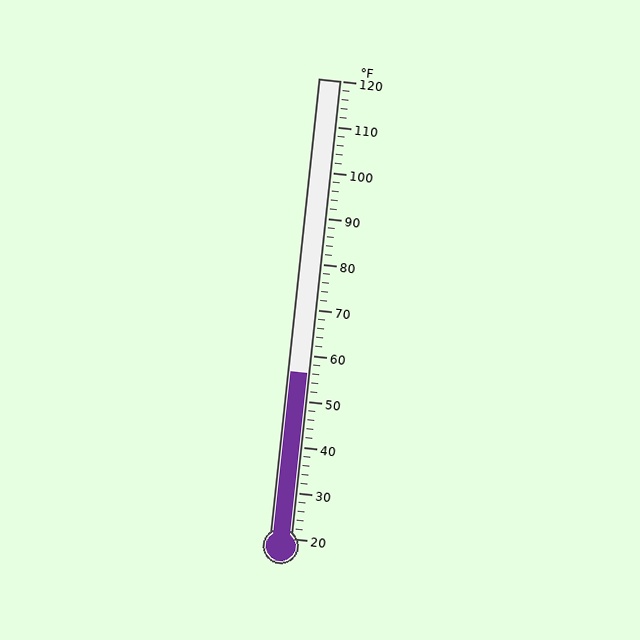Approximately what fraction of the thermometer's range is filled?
The thermometer is filled to approximately 35% of its range.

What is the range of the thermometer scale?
The thermometer scale ranges from 20°F to 120°F.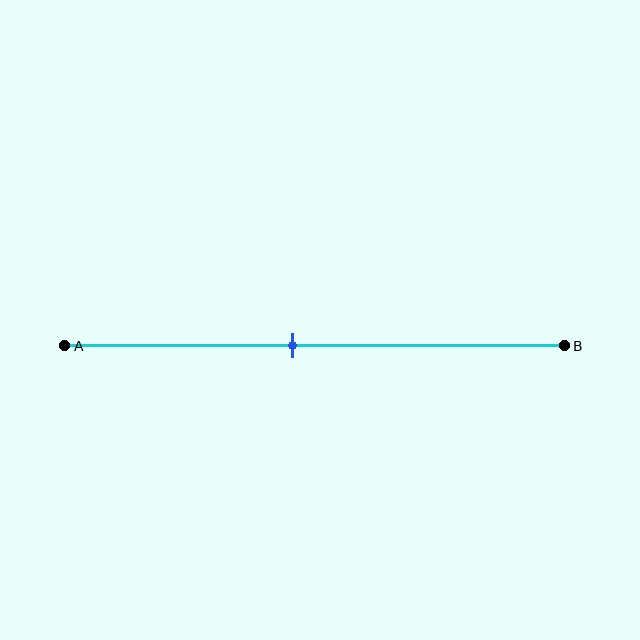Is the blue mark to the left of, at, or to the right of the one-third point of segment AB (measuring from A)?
The blue mark is to the right of the one-third point of segment AB.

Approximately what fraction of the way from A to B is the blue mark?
The blue mark is approximately 45% of the way from A to B.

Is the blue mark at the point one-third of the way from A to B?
No, the mark is at about 45% from A, not at the 33% one-third point.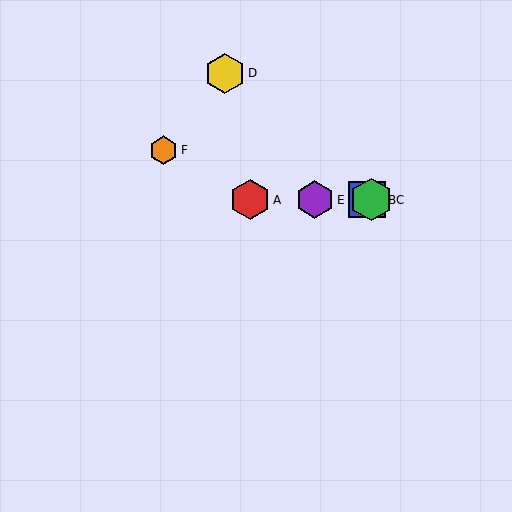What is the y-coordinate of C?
Object C is at y≈200.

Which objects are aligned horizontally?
Objects A, B, C, E are aligned horizontally.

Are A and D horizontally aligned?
No, A is at y≈200 and D is at y≈73.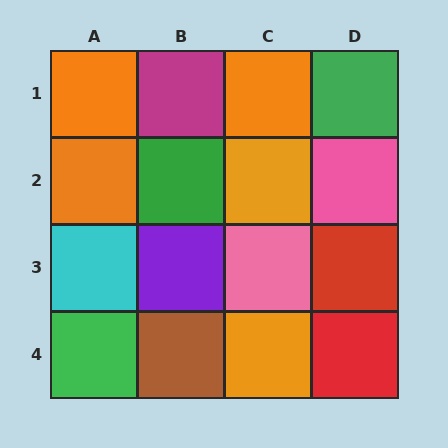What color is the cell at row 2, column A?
Orange.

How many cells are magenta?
1 cell is magenta.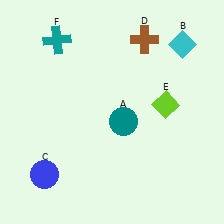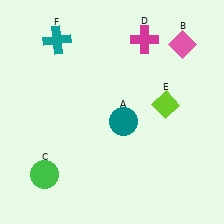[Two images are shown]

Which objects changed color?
B changed from cyan to pink. C changed from blue to green. D changed from brown to magenta.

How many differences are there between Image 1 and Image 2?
There are 3 differences between the two images.